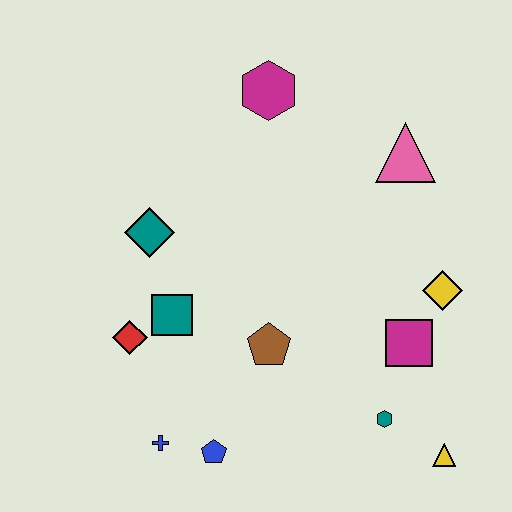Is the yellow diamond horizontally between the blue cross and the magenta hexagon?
No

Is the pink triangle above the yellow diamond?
Yes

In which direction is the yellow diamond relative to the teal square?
The yellow diamond is to the right of the teal square.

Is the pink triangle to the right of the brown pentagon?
Yes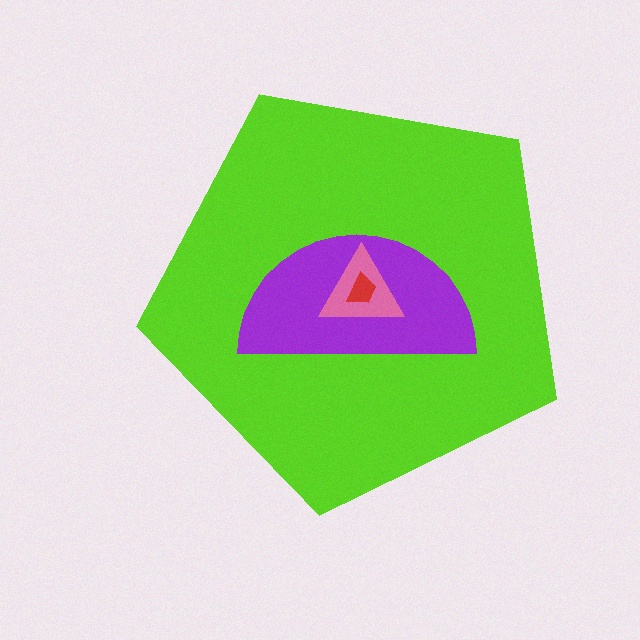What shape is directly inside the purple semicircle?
The pink triangle.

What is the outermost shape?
The lime pentagon.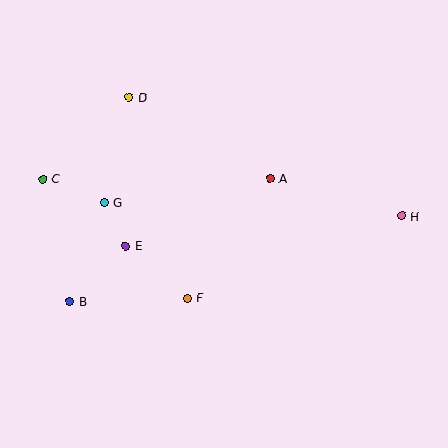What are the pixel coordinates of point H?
Point H is at (402, 216).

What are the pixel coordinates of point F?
Point F is at (188, 298).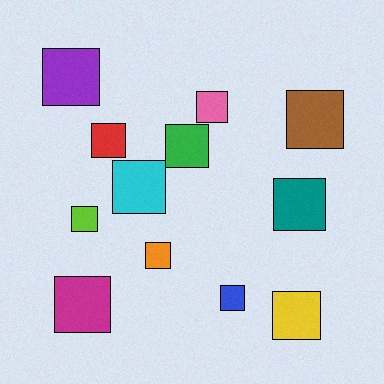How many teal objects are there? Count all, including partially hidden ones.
There is 1 teal object.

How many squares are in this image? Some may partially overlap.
There are 12 squares.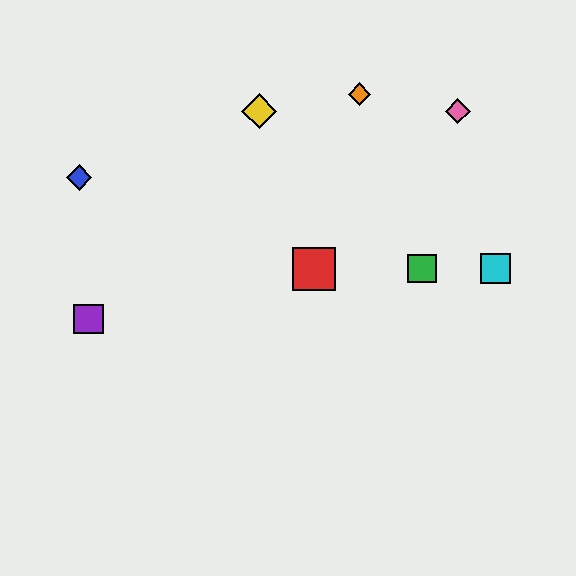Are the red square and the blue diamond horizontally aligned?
No, the red square is at y≈269 and the blue diamond is at y≈177.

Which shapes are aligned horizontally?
The red square, the green square, the cyan square are aligned horizontally.